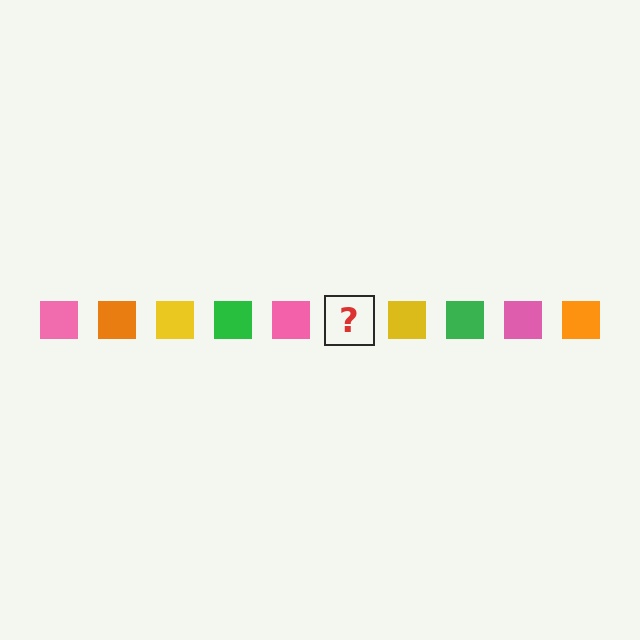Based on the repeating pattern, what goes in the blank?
The blank should be an orange square.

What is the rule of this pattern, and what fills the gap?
The rule is that the pattern cycles through pink, orange, yellow, green squares. The gap should be filled with an orange square.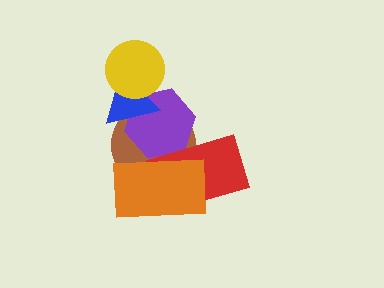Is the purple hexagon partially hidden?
Yes, it is partially covered by another shape.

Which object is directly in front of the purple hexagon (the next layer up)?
The red rectangle is directly in front of the purple hexagon.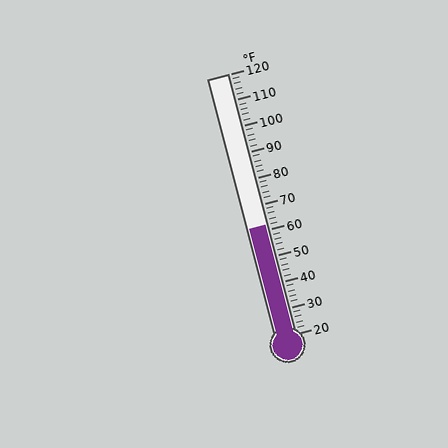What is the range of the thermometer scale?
The thermometer scale ranges from 20°F to 120°F.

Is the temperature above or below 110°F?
The temperature is below 110°F.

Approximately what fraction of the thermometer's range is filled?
The thermometer is filled to approximately 40% of its range.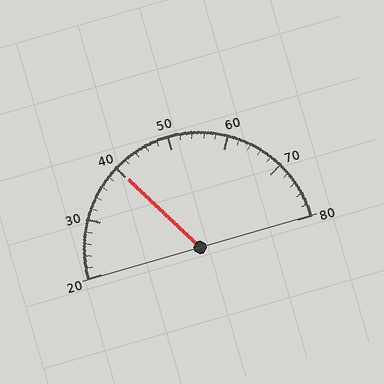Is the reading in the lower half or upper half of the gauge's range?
The reading is in the lower half of the range (20 to 80).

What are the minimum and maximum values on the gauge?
The gauge ranges from 20 to 80.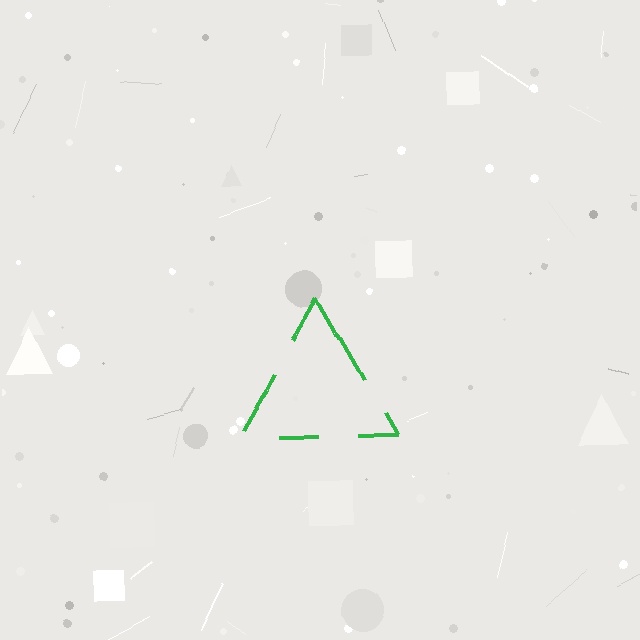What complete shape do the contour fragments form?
The contour fragments form a triangle.